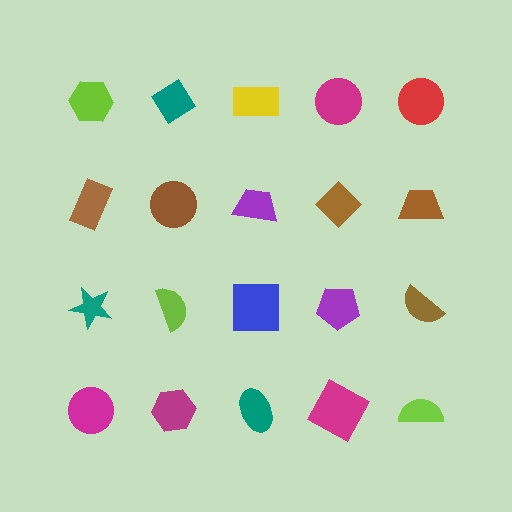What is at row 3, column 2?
A lime semicircle.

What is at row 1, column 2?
A teal diamond.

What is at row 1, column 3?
A yellow rectangle.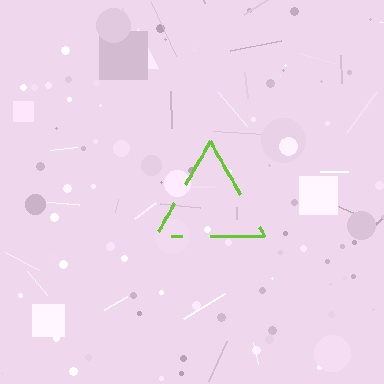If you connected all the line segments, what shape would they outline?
They would outline a triangle.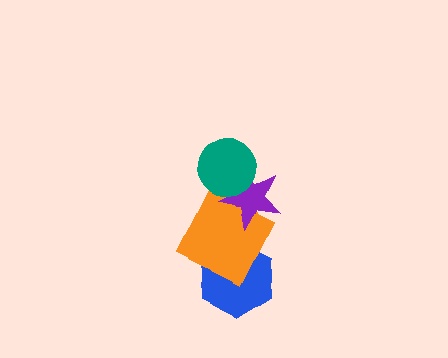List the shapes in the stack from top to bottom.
From top to bottom: the teal circle, the purple star, the orange square, the blue hexagon.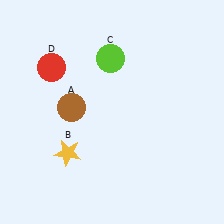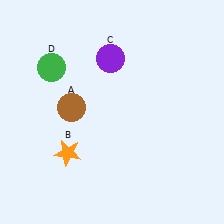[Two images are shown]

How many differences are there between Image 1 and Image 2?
There are 3 differences between the two images.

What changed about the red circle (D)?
In Image 1, D is red. In Image 2, it changed to green.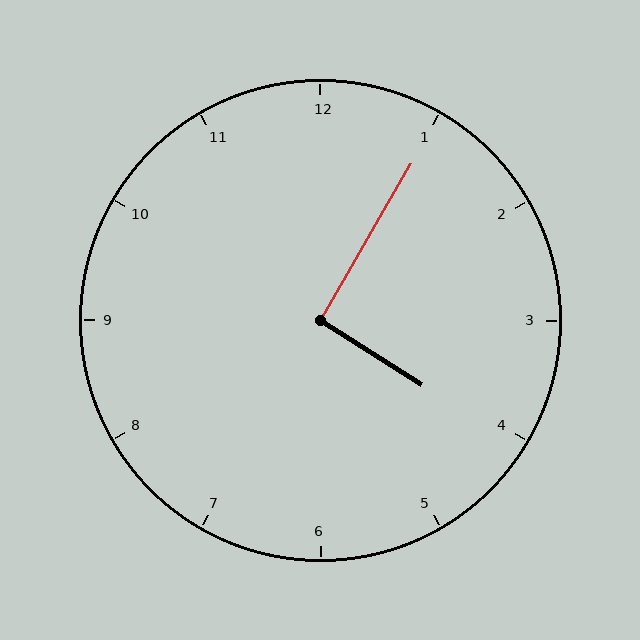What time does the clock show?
4:05.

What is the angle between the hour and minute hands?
Approximately 92 degrees.